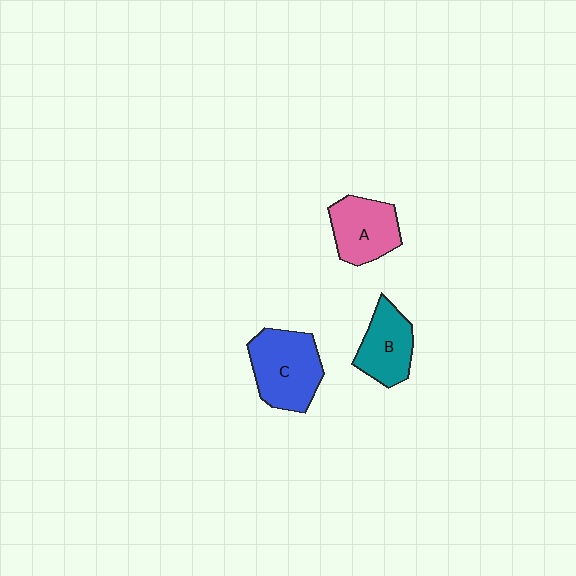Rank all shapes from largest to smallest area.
From largest to smallest: C (blue), A (pink), B (teal).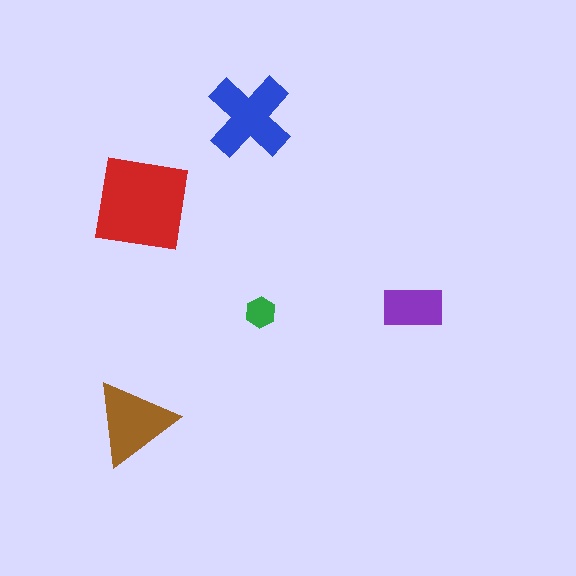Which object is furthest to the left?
The brown triangle is leftmost.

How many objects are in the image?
There are 5 objects in the image.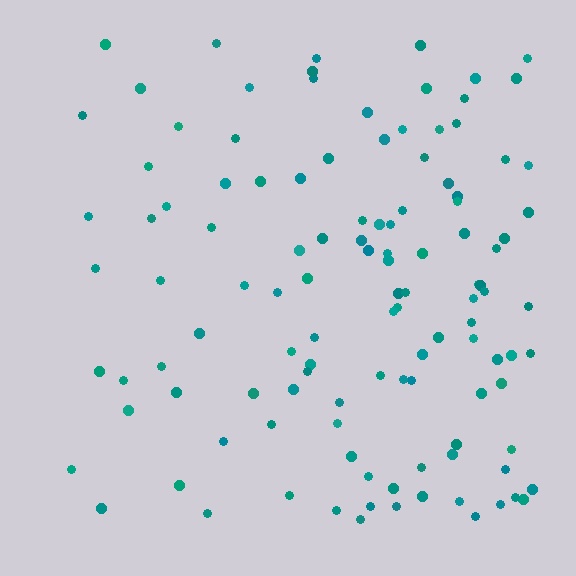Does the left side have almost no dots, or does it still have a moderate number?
Still a moderate number, just noticeably fewer than the right.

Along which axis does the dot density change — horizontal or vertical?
Horizontal.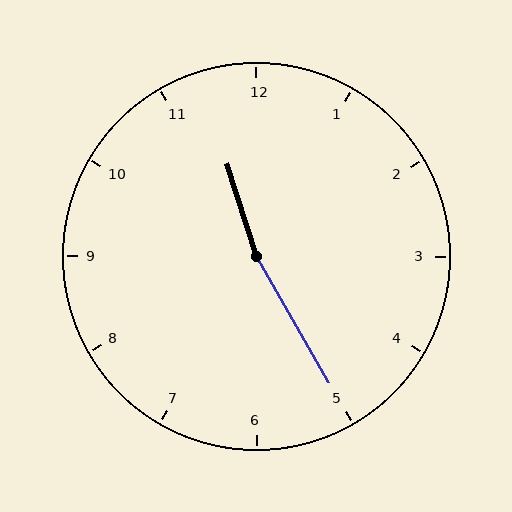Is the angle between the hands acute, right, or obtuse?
It is obtuse.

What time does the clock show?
11:25.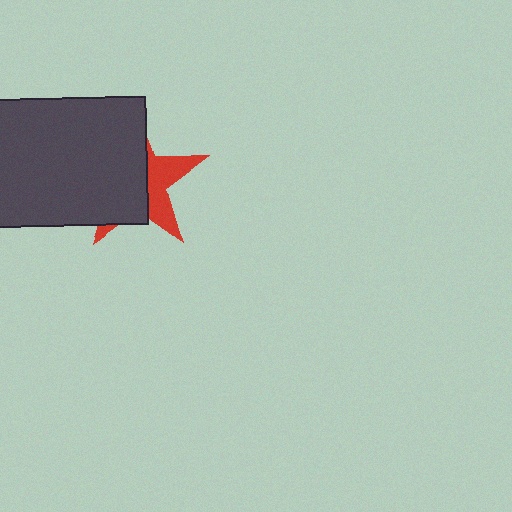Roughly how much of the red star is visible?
A small part of it is visible (roughly 38%).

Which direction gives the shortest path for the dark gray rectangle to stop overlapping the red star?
Moving left gives the shortest separation.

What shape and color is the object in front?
The object in front is a dark gray rectangle.